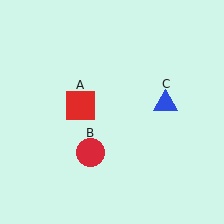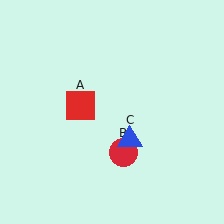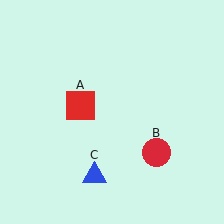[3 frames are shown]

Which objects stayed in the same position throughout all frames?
Red square (object A) remained stationary.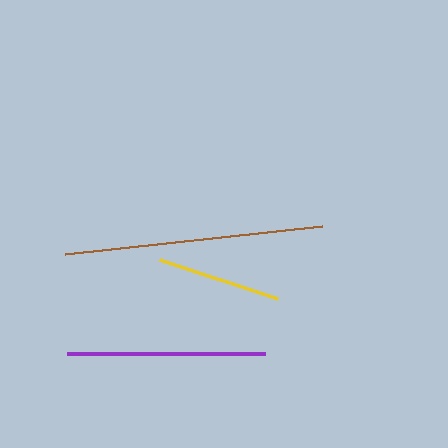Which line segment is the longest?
The brown line is the longest at approximately 258 pixels.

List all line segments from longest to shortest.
From longest to shortest: brown, purple, yellow.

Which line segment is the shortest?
The yellow line is the shortest at approximately 124 pixels.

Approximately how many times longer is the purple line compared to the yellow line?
The purple line is approximately 1.6 times the length of the yellow line.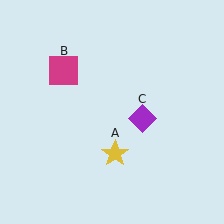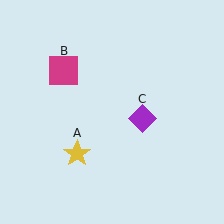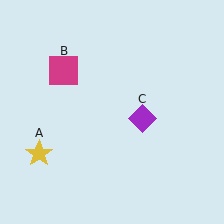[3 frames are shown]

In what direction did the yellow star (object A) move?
The yellow star (object A) moved left.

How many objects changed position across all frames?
1 object changed position: yellow star (object A).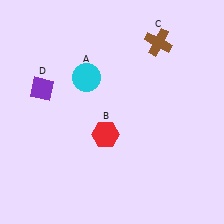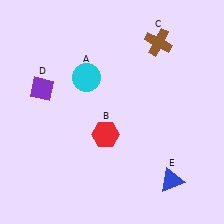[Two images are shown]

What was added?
A blue triangle (E) was added in Image 2.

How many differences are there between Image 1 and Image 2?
There is 1 difference between the two images.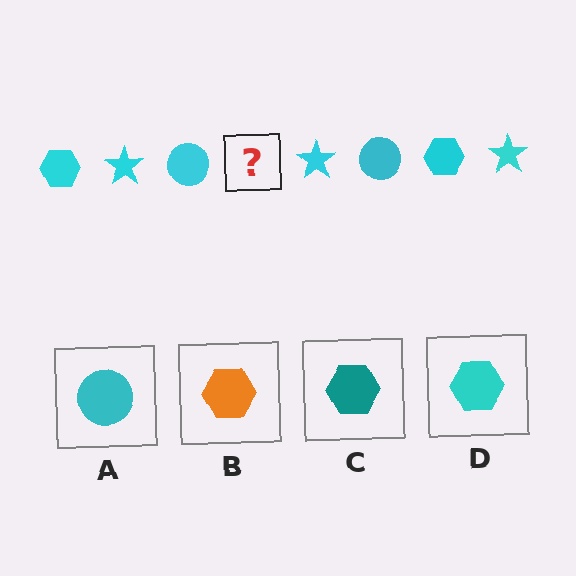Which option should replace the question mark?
Option D.